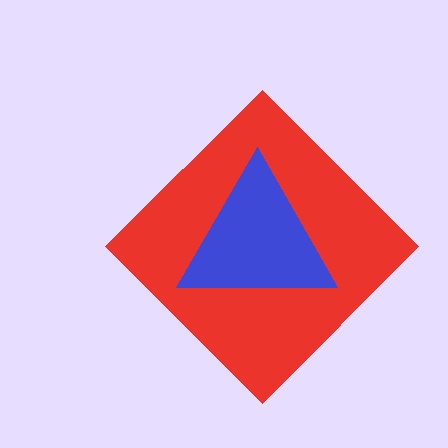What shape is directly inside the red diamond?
The blue triangle.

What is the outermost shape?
The red diamond.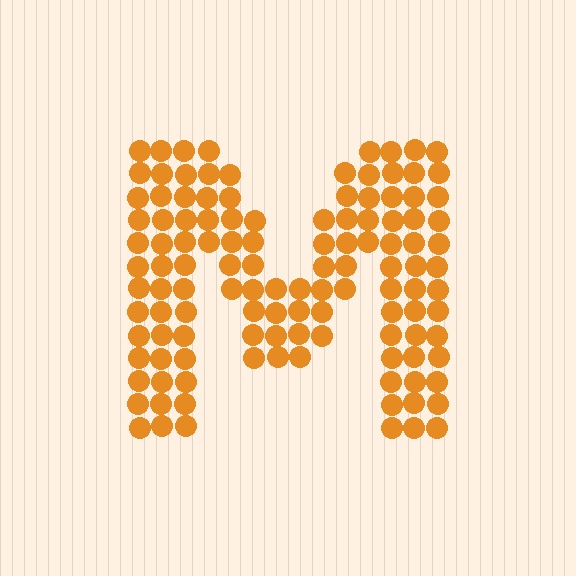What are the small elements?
The small elements are circles.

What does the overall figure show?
The overall figure shows the letter M.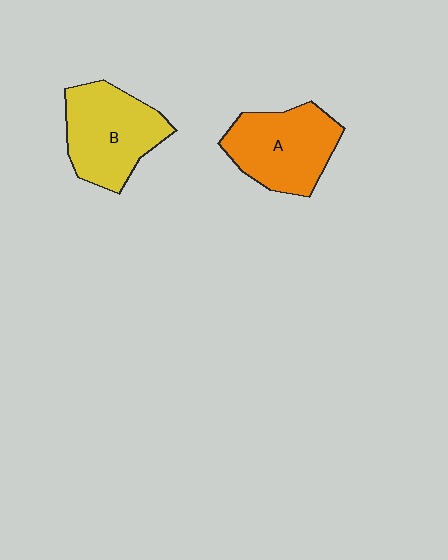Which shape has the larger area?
Shape B (yellow).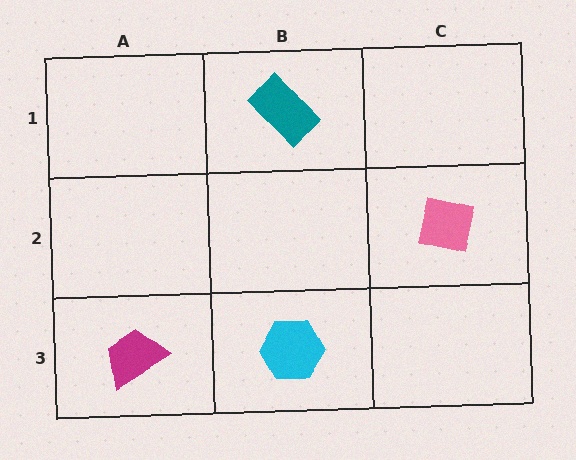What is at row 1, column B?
A teal rectangle.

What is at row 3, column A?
A magenta trapezoid.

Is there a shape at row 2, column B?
No, that cell is empty.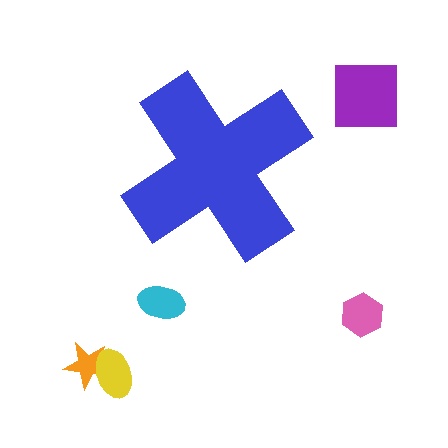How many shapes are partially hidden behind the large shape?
0 shapes are partially hidden.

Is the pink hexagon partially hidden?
No, the pink hexagon is fully visible.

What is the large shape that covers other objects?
A blue cross.